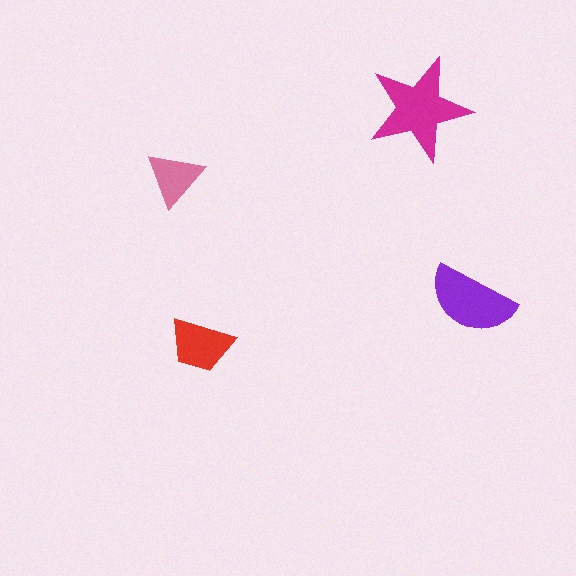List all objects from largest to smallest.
The magenta star, the purple semicircle, the red trapezoid, the pink triangle.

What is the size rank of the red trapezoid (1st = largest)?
3rd.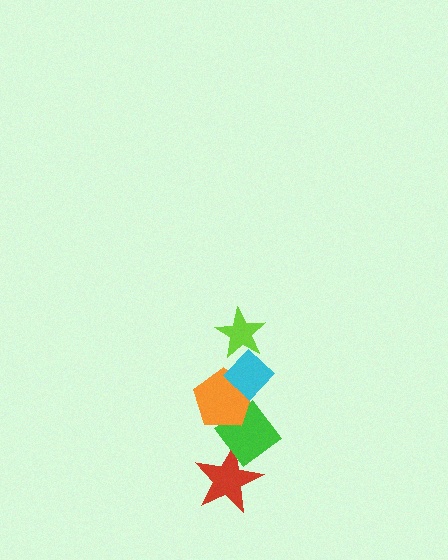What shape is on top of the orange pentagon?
The cyan diamond is on top of the orange pentagon.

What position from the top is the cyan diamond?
The cyan diamond is 2nd from the top.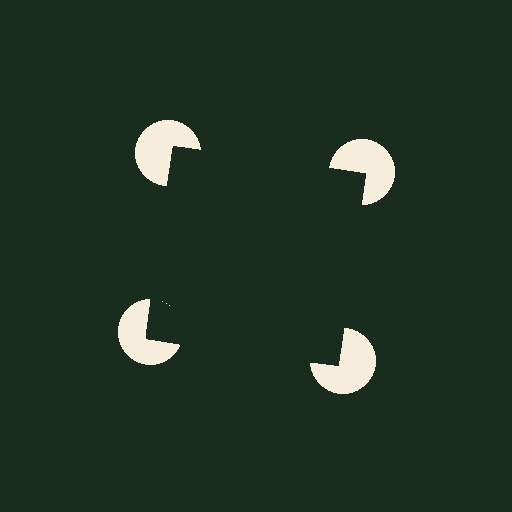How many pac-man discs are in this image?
There are 4 — one at each vertex of the illusory square.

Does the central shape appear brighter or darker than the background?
It typically appears slightly darker than the background, even though no actual brightness change is drawn.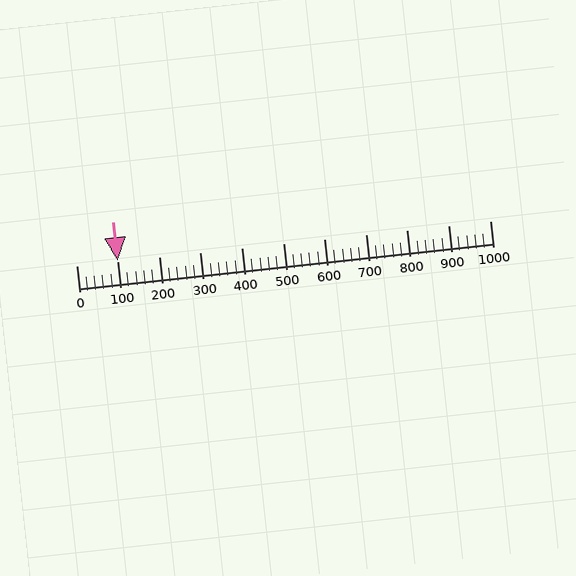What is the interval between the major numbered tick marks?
The major tick marks are spaced 100 units apart.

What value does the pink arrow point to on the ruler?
The pink arrow points to approximately 100.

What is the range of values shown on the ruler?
The ruler shows values from 0 to 1000.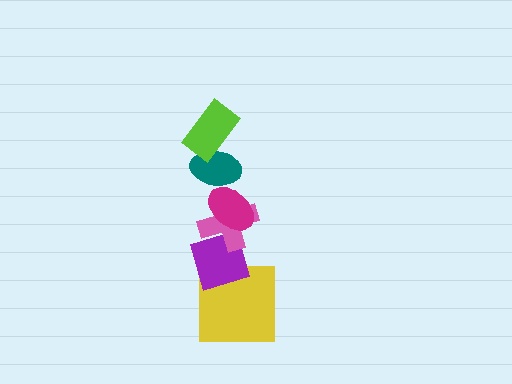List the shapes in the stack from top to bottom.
From top to bottom: the lime rectangle, the teal ellipse, the magenta ellipse, the pink cross, the purple diamond, the yellow square.